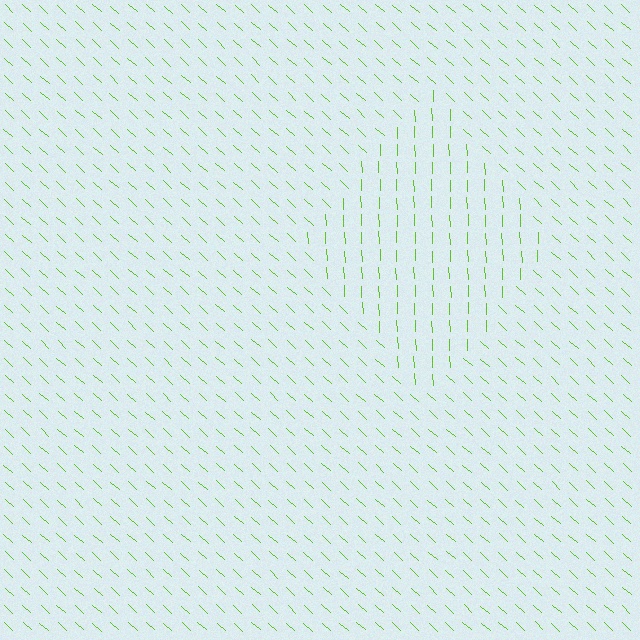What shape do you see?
I see a diamond.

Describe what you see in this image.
The image is filled with small lime line segments. A diamond region in the image has lines oriented differently from the surrounding lines, creating a visible texture boundary.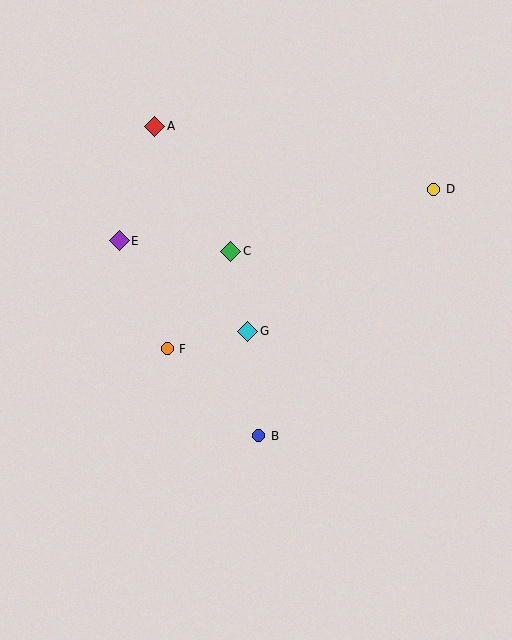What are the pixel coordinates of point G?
Point G is at (248, 331).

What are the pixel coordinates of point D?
Point D is at (434, 189).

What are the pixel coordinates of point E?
Point E is at (119, 241).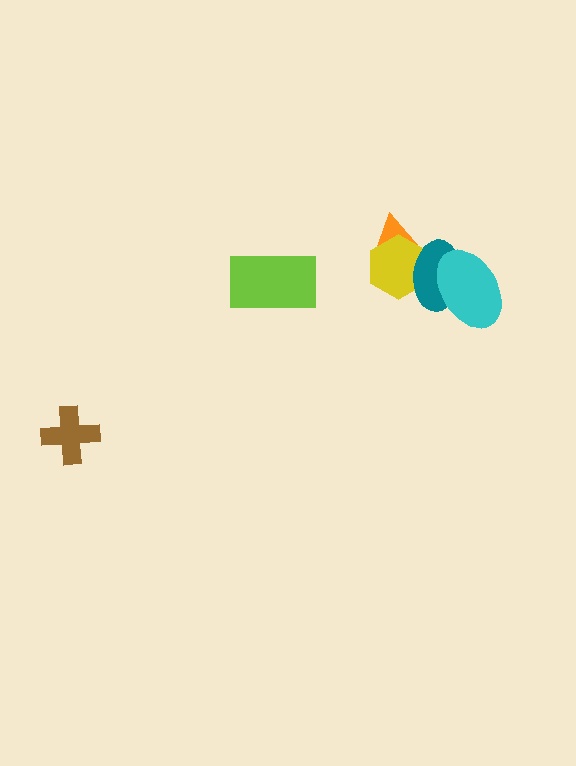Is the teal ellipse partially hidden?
Yes, it is partially covered by another shape.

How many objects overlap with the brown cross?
0 objects overlap with the brown cross.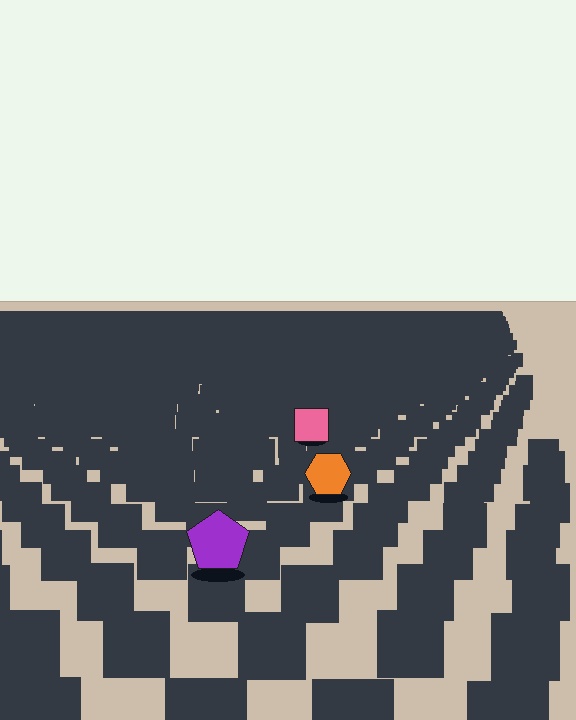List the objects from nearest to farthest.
From nearest to farthest: the purple pentagon, the orange hexagon, the pink square.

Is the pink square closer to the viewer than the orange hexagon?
No. The orange hexagon is closer — you can tell from the texture gradient: the ground texture is coarser near it.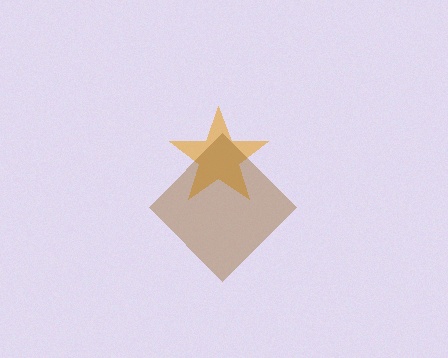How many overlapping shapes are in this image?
There are 2 overlapping shapes in the image.